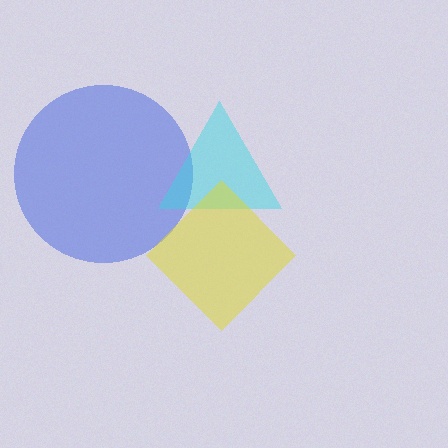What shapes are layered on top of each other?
The layered shapes are: a blue circle, a cyan triangle, a yellow diamond.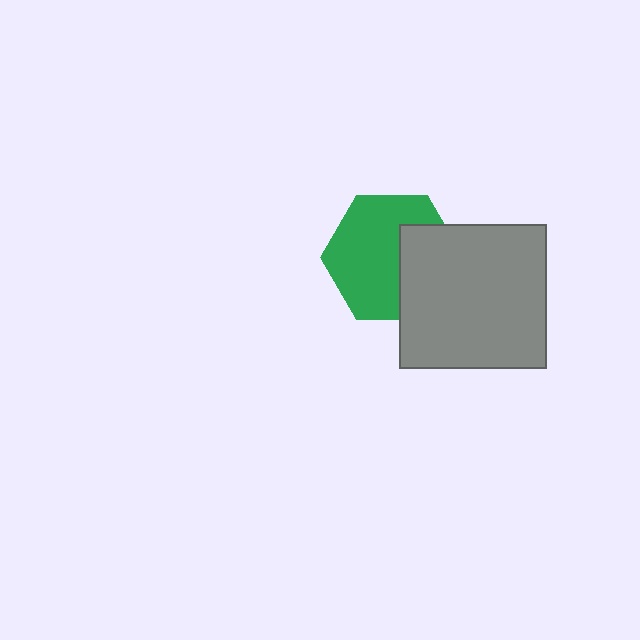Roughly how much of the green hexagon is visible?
About half of it is visible (roughly 65%).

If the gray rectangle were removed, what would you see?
You would see the complete green hexagon.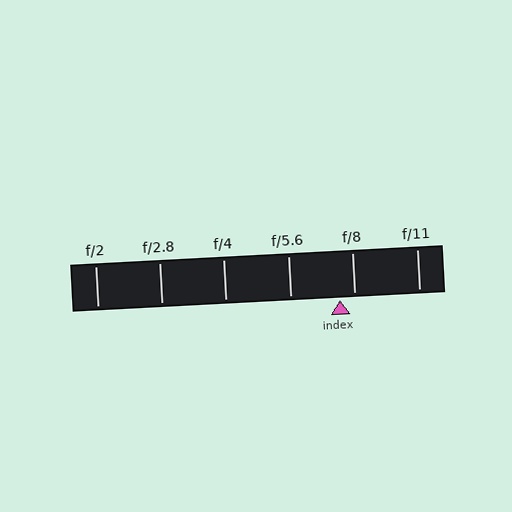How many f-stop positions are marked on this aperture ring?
There are 6 f-stop positions marked.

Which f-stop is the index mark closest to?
The index mark is closest to f/8.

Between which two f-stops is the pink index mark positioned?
The index mark is between f/5.6 and f/8.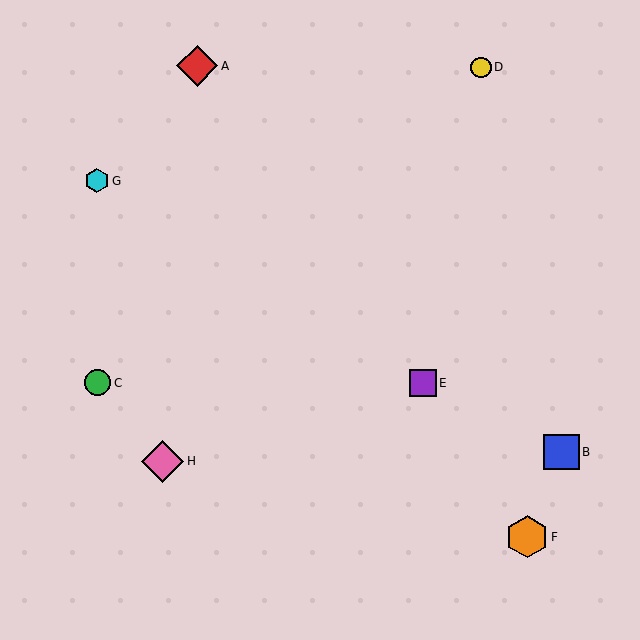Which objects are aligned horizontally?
Objects C, E are aligned horizontally.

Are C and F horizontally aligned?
No, C is at y≈383 and F is at y≈537.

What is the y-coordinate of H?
Object H is at y≈461.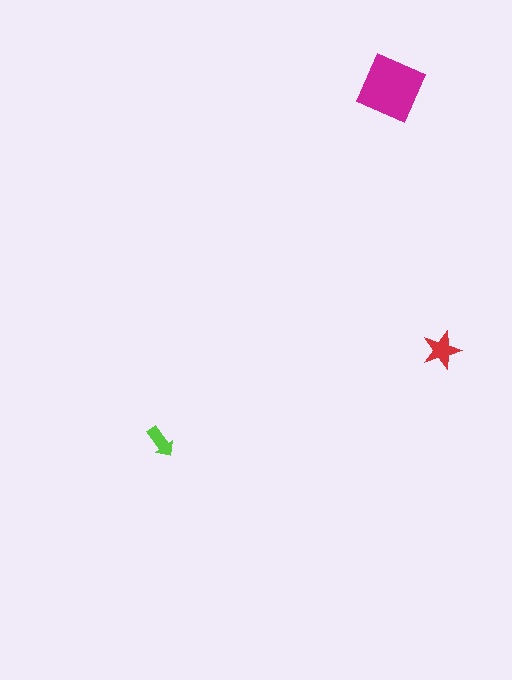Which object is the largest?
The magenta square.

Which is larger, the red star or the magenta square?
The magenta square.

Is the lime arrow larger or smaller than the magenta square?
Smaller.